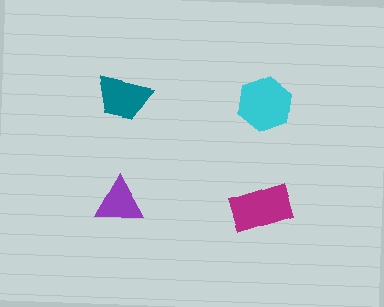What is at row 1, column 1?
A teal trapezoid.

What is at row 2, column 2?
A magenta rectangle.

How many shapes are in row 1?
2 shapes.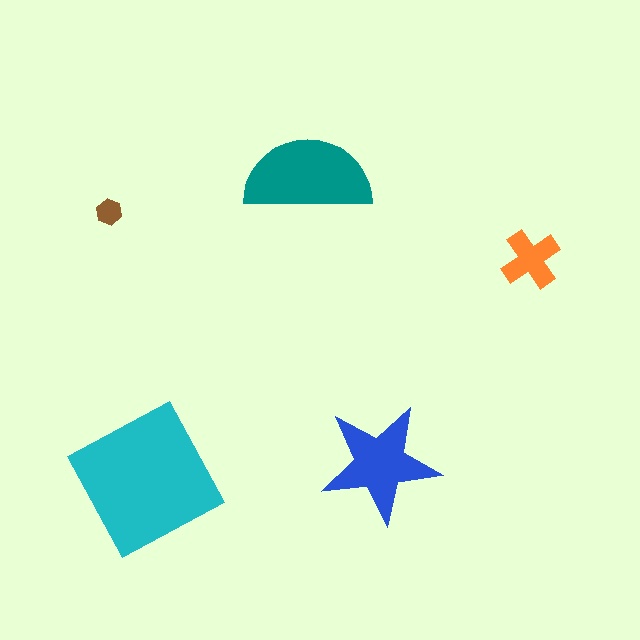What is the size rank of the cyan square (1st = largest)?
1st.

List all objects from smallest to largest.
The brown hexagon, the orange cross, the blue star, the teal semicircle, the cyan square.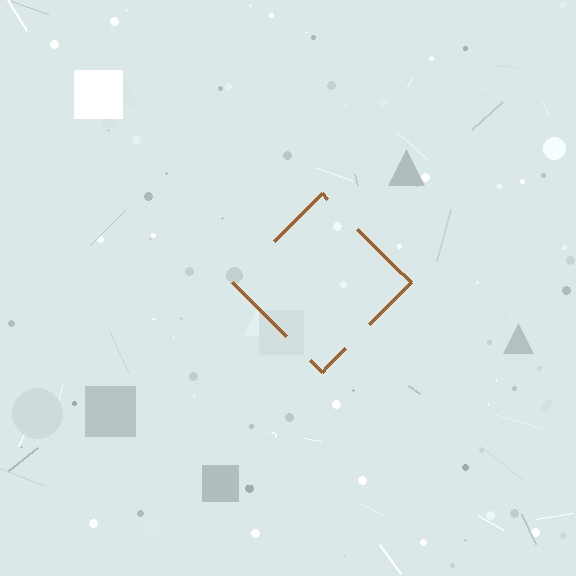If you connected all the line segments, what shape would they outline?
They would outline a diamond.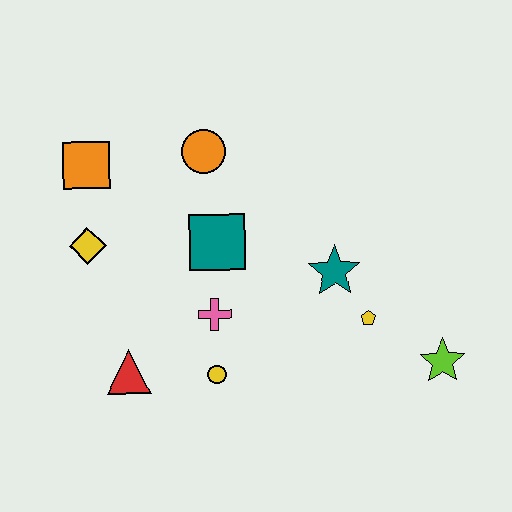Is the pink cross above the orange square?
No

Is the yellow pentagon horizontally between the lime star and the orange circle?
Yes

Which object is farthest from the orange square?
The lime star is farthest from the orange square.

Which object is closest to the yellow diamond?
The orange square is closest to the yellow diamond.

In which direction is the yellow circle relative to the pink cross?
The yellow circle is below the pink cross.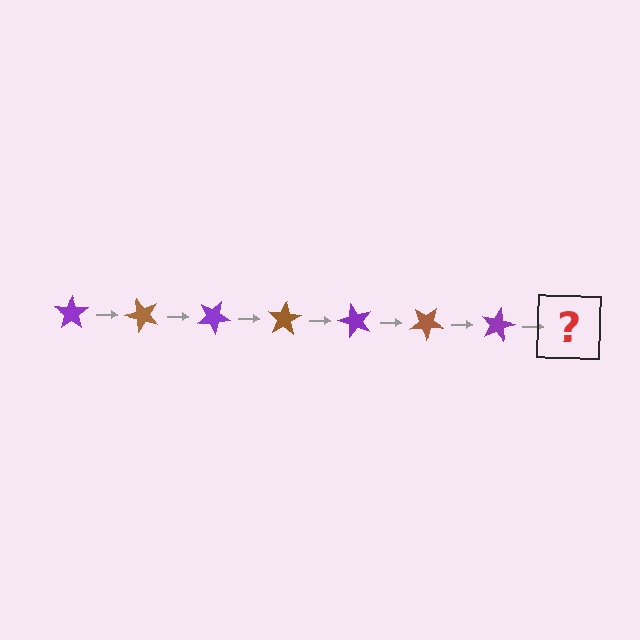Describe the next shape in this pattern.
It should be a brown star, rotated 350 degrees from the start.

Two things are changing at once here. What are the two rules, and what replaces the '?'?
The two rules are that it rotates 50 degrees each step and the color cycles through purple and brown. The '?' should be a brown star, rotated 350 degrees from the start.